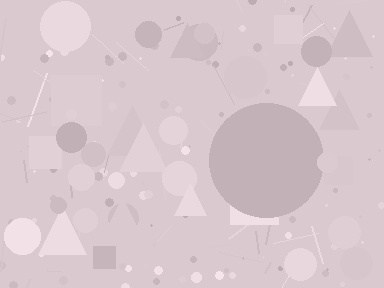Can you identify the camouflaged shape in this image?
The camouflaged shape is a circle.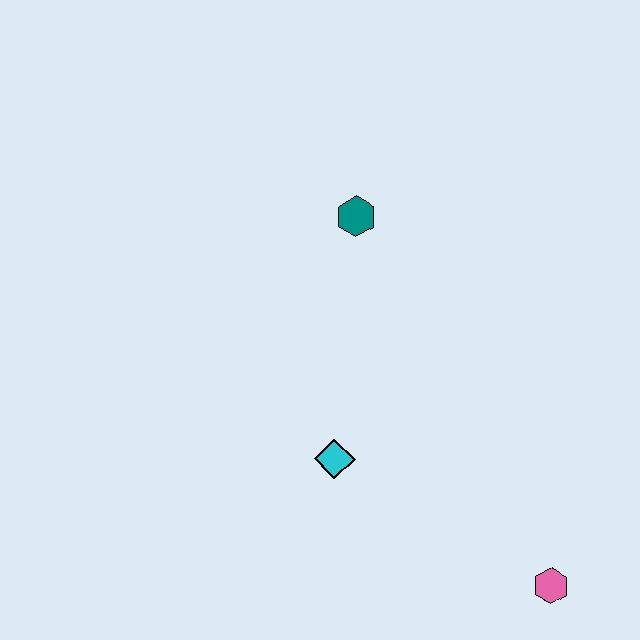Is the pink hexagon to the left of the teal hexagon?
No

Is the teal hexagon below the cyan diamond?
No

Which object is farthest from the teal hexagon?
The pink hexagon is farthest from the teal hexagon.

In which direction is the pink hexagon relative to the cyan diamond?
The pink hexagon is to the right of the cyan diamond.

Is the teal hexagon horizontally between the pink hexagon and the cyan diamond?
Yes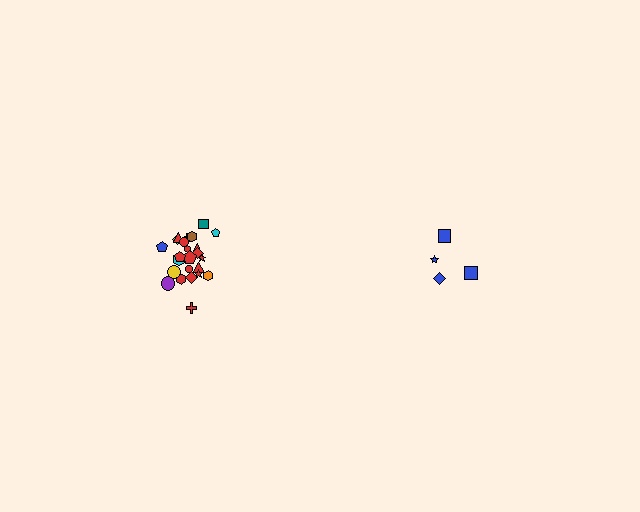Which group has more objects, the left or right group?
The left group.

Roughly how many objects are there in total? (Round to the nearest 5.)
Roughly 30 objects in total.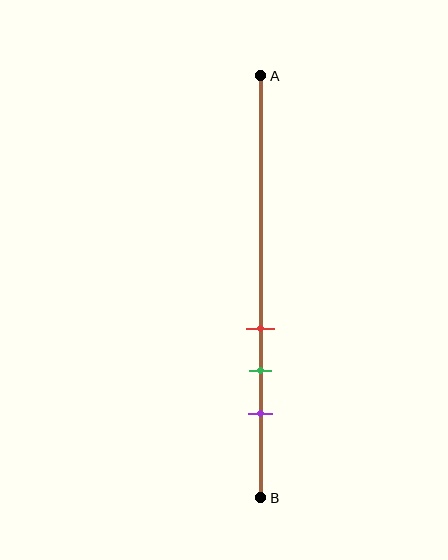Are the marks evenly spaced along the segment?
Yes, the marks are approximately evenly spaced.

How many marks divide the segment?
There are 3 marks dividing the segment.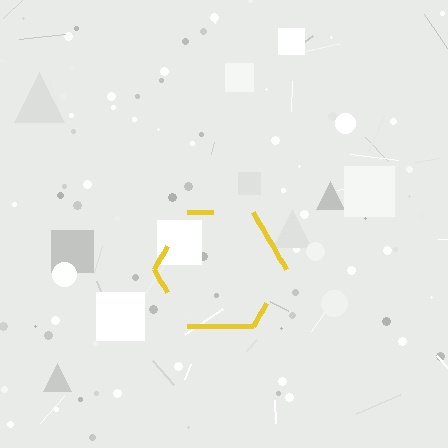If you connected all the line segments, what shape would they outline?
They would outline a hexagon.